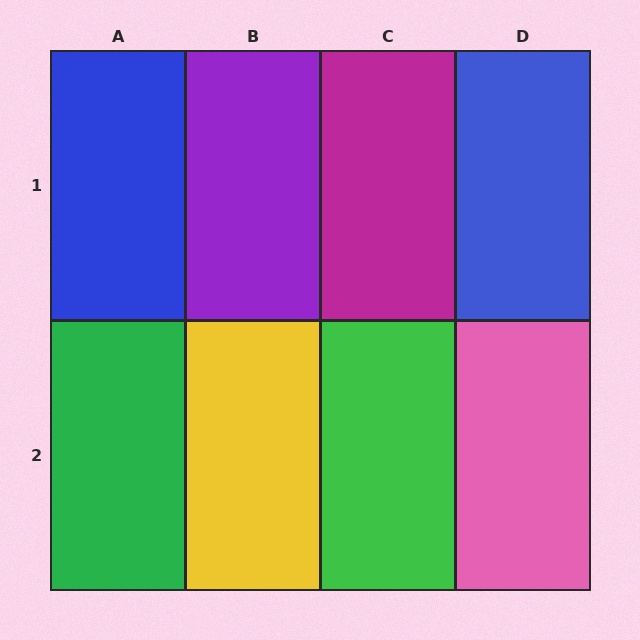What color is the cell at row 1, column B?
Purple.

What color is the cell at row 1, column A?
Blue.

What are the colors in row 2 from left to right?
Green, yellow, green, pink.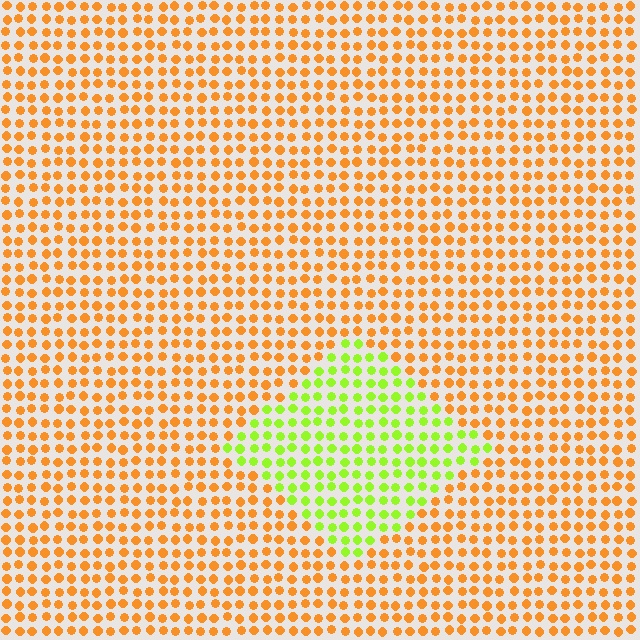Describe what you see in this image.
The image is filled with small orange elements in a uniform arrangement. A diamond-shaped region is visible where the elements are tinted to a slightly different hue, forming a subtle color boundary.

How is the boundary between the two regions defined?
The boundary is defined purely by a slight shift in hue (about 59 degrees). Spacing, size, and orientation are identical on both sides.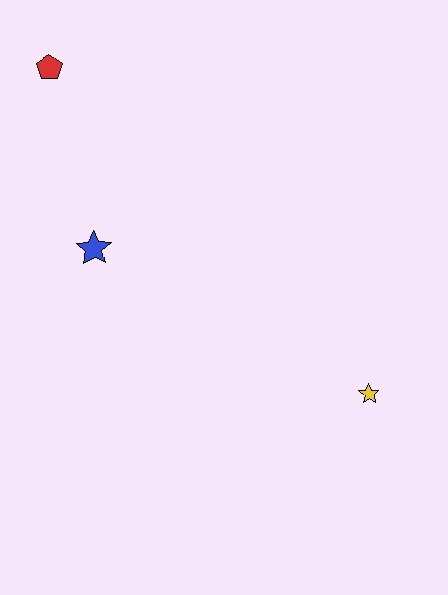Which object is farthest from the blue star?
The yellow star is farthest from the blue star.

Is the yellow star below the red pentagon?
Yes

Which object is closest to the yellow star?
The blue star is closest to the yellow star.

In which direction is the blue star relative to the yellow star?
The blue star is to the left of the yellow star.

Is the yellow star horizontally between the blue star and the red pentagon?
No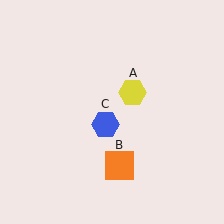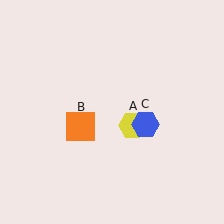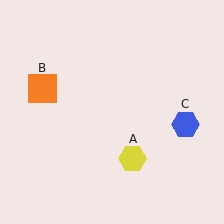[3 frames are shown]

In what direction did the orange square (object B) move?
The orange square (object B) moved up and to the left.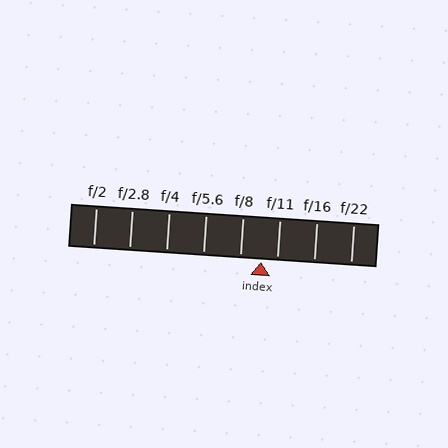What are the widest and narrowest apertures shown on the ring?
The widest aperture shown is f/2 and the narrowest is f/22.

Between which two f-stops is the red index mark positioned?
The index mark is between f/8 and f/11.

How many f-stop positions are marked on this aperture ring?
There are 8 f-stop positions marked.